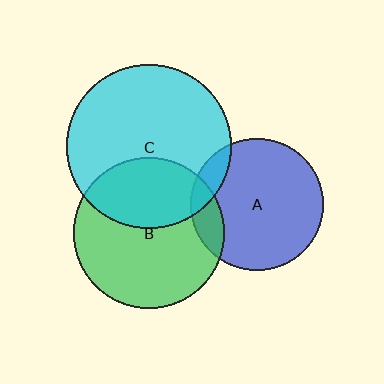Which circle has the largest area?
Circle C (cyan).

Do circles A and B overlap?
Yes.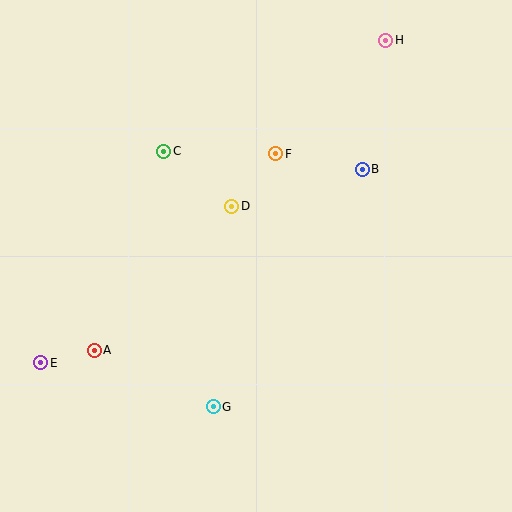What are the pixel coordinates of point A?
Point A is at (94, 350).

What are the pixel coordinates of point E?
Point E is at (41, 363).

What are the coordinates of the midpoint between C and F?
The midpoint between C and F is at (220, 153).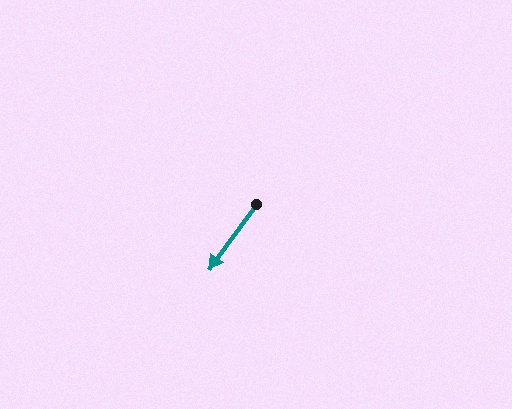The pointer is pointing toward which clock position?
Roughly 7 o'clock.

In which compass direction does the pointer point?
Southwest.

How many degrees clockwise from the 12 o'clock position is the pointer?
Approximately 216 degrees.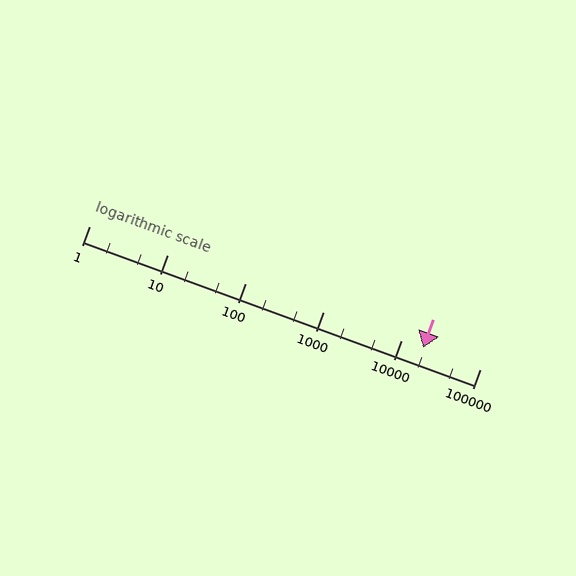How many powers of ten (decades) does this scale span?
The scale spans 5 decades, from 1 to 100000.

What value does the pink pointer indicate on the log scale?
The pointer indicates approximately 19000.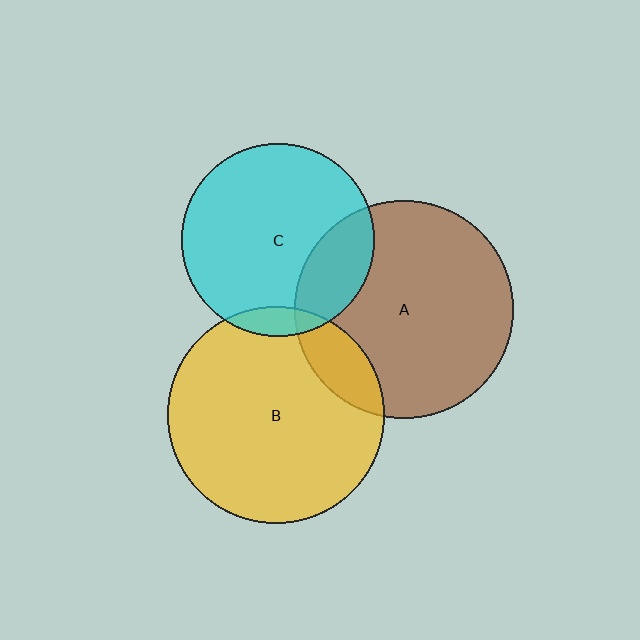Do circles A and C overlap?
Yes.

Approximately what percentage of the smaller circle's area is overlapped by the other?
Approximately 20%.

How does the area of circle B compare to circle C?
Approximately 1.3 times.